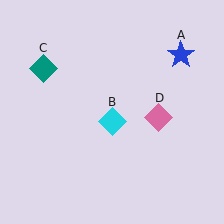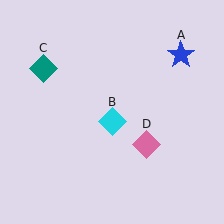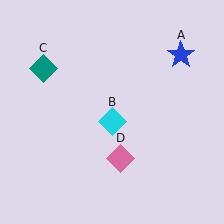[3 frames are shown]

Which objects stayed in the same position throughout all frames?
Blue star (object A) and cyan diamond (object B) and teal diamond (object C) remained stationary.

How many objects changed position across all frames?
1 object changed position: pink diamond (object D).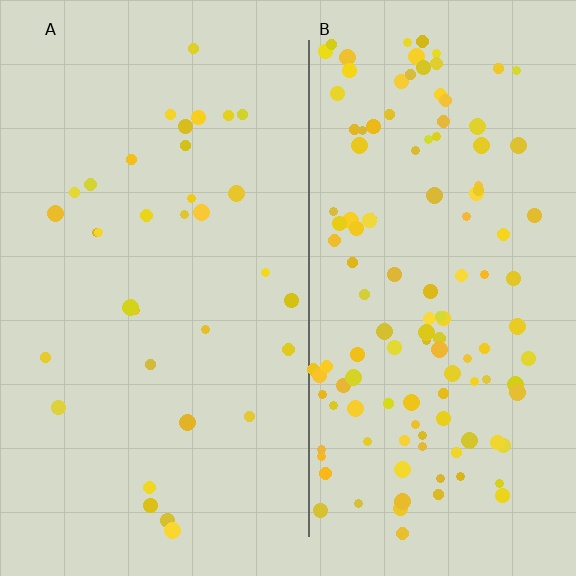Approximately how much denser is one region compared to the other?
Approximately 3.7× — region B over region A.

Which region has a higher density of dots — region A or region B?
B (the right).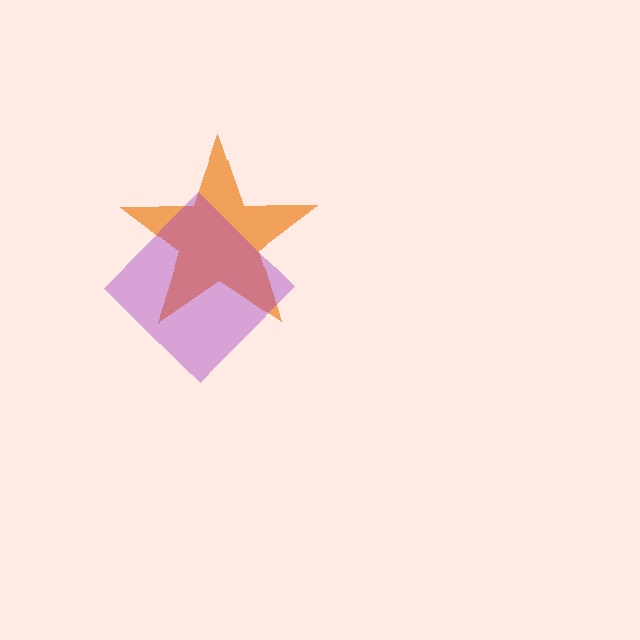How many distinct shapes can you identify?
There are 2 distinct shapes: an orange star, a purple diamond.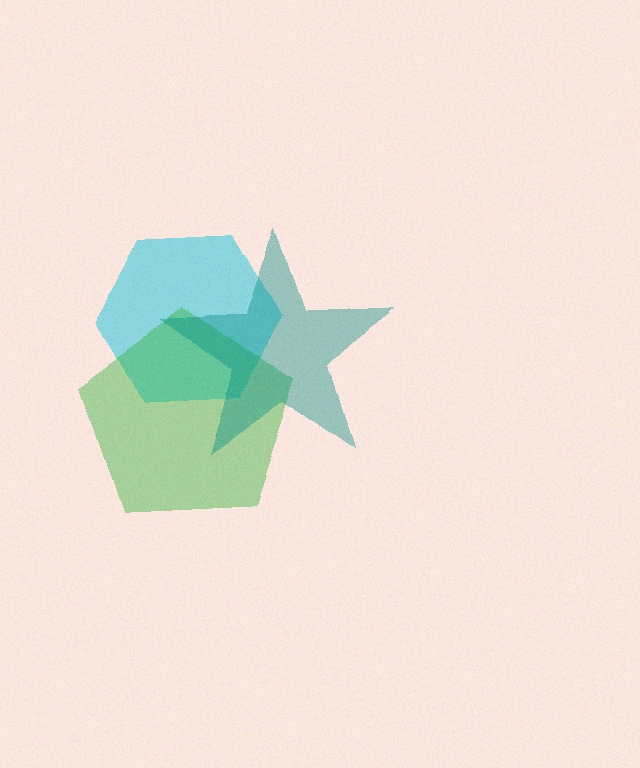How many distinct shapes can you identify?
There are 3 distinct shapes: a cyan hexagon, a green pentagon, a teal star.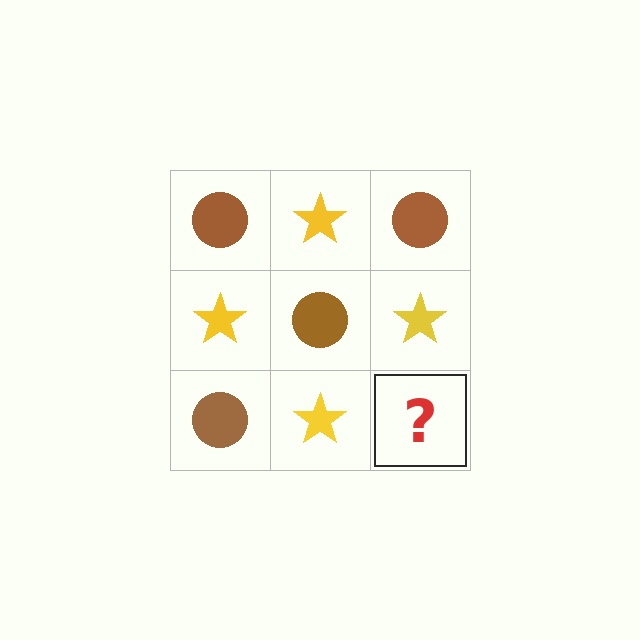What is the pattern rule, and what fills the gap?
The rule is that it alternates brown circle and yellow star in a checkerboard pattern. The gap should be filled with a brown circle.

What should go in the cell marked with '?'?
The missing cell should contain a brown circle.